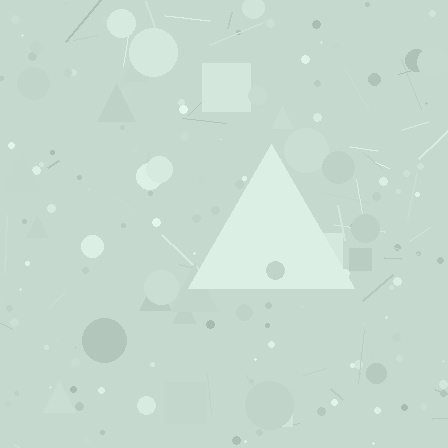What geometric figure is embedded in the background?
A triangle is embedded in the background.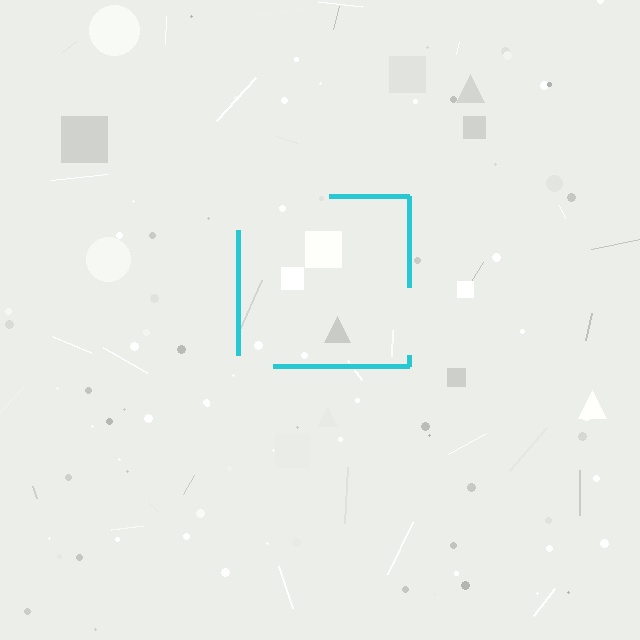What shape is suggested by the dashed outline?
The dashed outline suggests a square.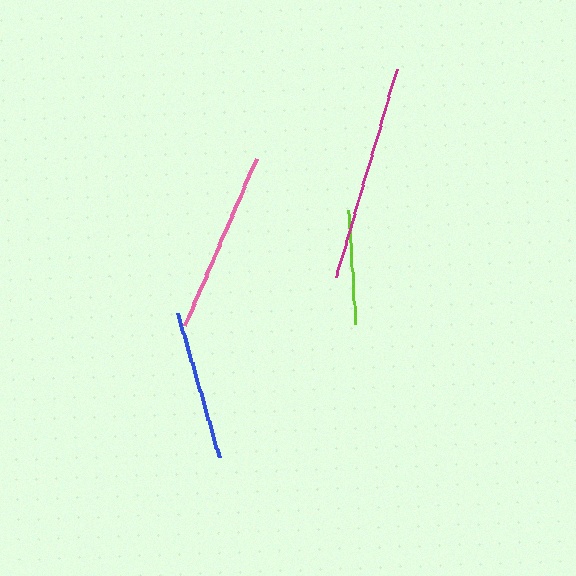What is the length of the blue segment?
The blue segment is approximately 150 pixels long.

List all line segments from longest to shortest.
From longest to shortest: magenta, pink, blue, lime.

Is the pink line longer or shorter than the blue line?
The pink line is longer than the blue line.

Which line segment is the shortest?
The lime line is the shortest at approximately 114 pixels.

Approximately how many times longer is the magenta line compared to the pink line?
The magenta line is approximately 1.2 times the length of the pink line.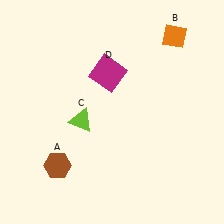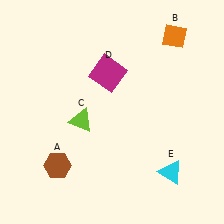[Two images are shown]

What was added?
A cyan triangle (E) was added in Image 2.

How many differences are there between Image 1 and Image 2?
There is 1 difference between the two images.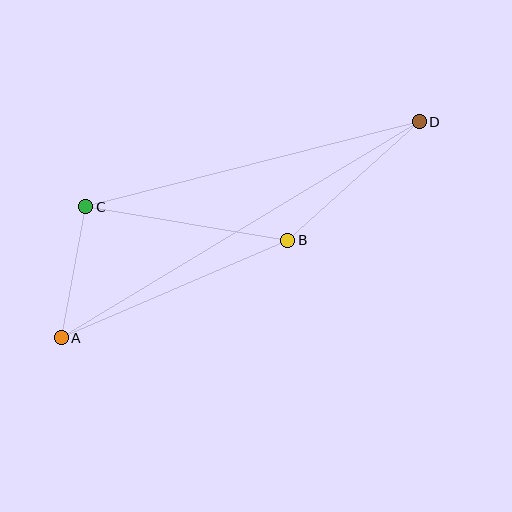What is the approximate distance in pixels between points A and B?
The distance between A and B is approximately 247 pixels.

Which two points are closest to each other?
Points A and C are closest to each other.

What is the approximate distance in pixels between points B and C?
The distance between B and C is approximately 205 pixels.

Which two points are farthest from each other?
Points A and D are farthest from each other.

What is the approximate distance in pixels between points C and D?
The distance between C and D is approximately 344 pixels.